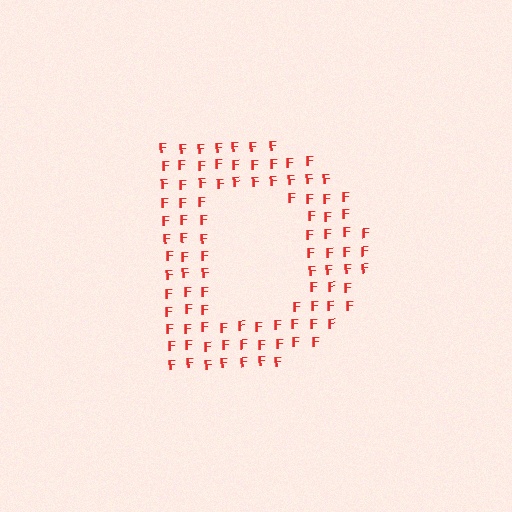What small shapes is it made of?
It is made of small letter F's.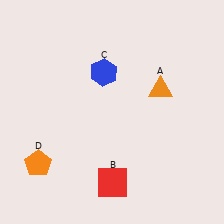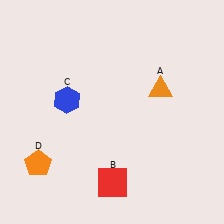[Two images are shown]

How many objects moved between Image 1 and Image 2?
1 object moved between the two images.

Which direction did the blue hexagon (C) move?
The blue hexagon (C) moved left.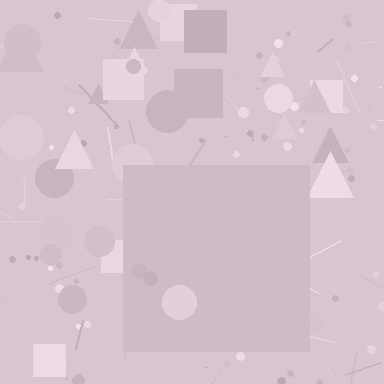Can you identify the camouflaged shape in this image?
The camouflaged shape is a square.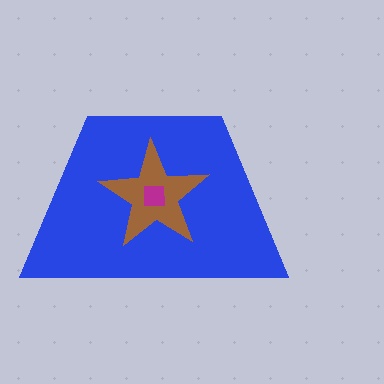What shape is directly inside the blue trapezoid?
The brown star.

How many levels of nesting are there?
3.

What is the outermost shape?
The blue trapezoid.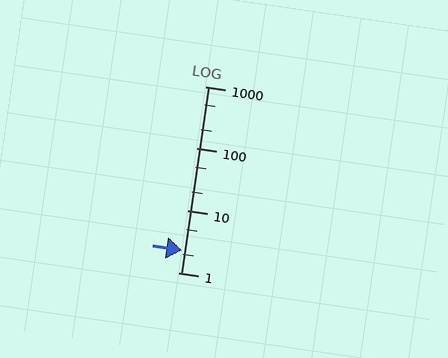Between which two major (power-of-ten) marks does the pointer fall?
The pointer is between 1 and 10.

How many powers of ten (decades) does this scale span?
The scale spans 3 decades, from 1 to 1000.